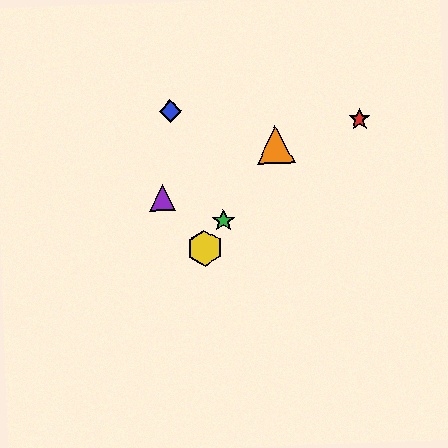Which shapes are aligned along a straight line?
The green star, the yellow hexagon, the orange triangle are aligned along a straight line.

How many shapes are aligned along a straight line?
3 shapes (the green star, the yellow hexagon, the orange triangle) are aligned along a straight line.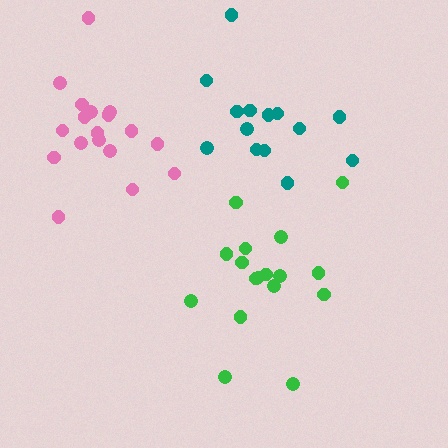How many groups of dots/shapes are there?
There are 3 groups.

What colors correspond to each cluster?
The clusters are colored: teal, pink, green.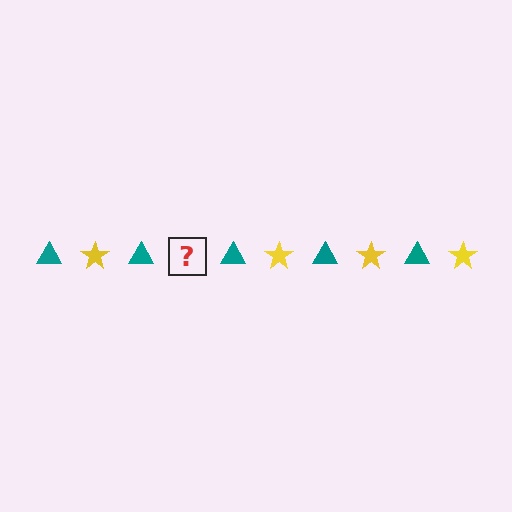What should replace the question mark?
The question mark should be replaced with a yellow star.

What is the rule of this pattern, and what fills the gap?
The rule is that the pattern alternates between teal triangle and yellow star. The gap should be filled with a yellow star.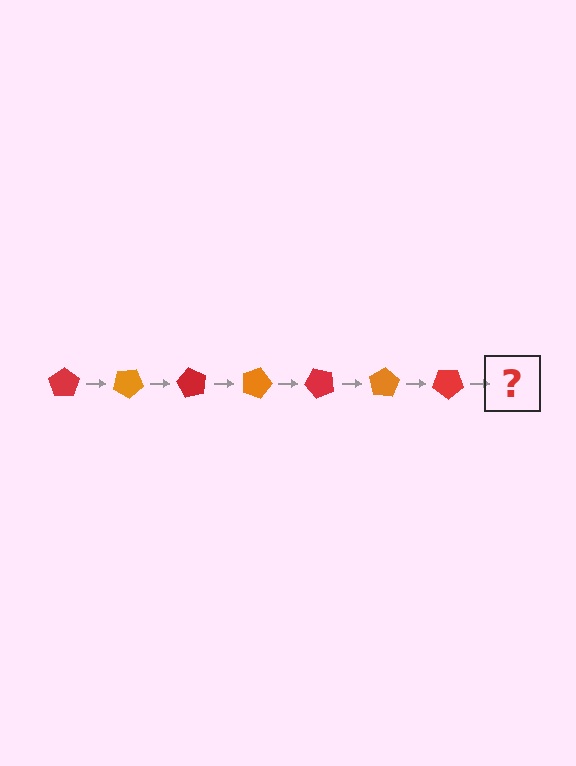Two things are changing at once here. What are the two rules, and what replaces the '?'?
The two rules are that it rotates 30 degrees each step and the color cycles through red and orange. The '?' should be an orange pentagon, rotated 210 degrees from the start.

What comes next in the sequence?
The next element should be an orange pentagon, rotated 210 degrees from the start.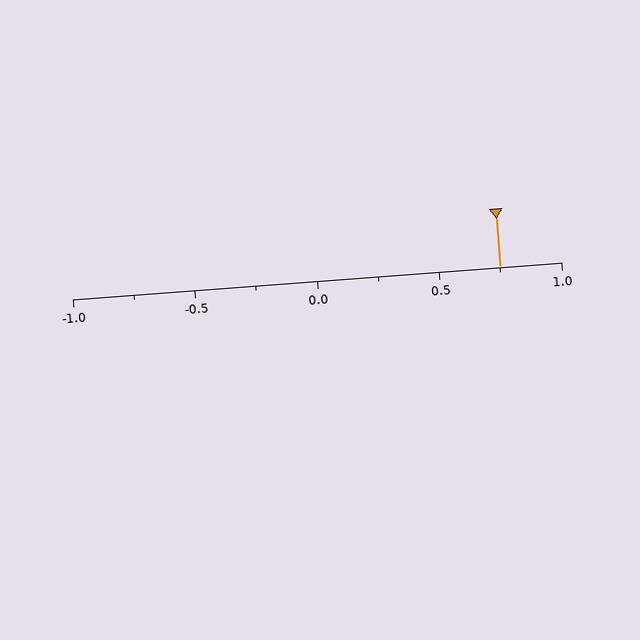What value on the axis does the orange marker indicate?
The marker indicates approximately 0.75.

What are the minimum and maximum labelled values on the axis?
The axis runs from -1.0 to 1.0.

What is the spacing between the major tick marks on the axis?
The major ticks are spaced 0.5 apart.